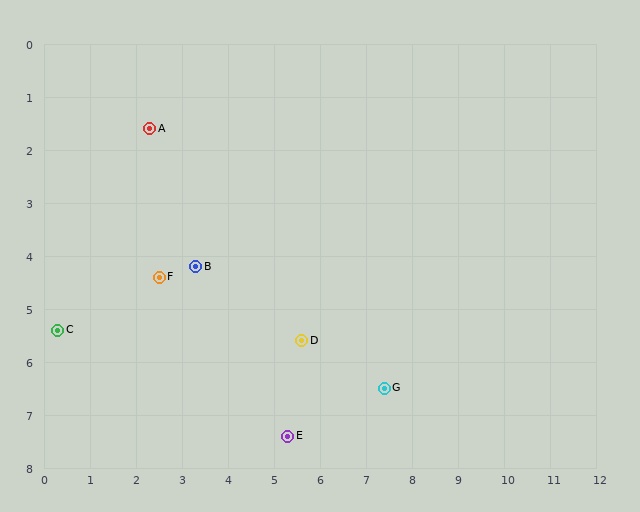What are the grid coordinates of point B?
Point B is at approximately (3.3, 4.2).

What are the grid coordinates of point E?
Point E is at approximately (5.3, 7.4).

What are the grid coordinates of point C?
Point C is at approximately (0.3, 5.4).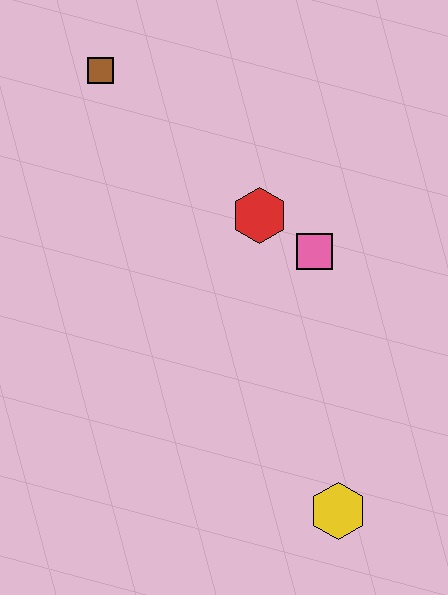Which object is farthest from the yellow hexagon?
The brown square is farthest from the yellow hexagon.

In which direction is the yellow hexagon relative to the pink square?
The yellow hexagon is below the pink square.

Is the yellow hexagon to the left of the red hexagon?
No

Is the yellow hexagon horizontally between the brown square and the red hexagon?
No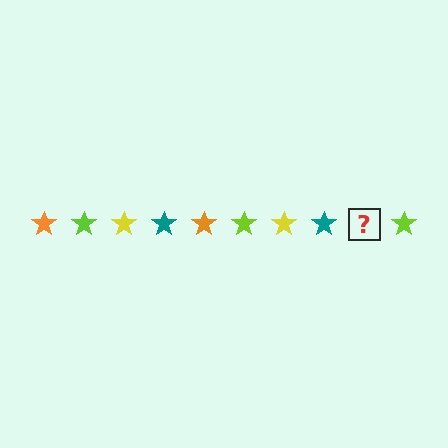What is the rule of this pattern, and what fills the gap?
The rule is that the pattern cycles through orange, lime, yellow, teal stars. The gap should be filled with an orange star.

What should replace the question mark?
The question mark should be replaced with an orange star.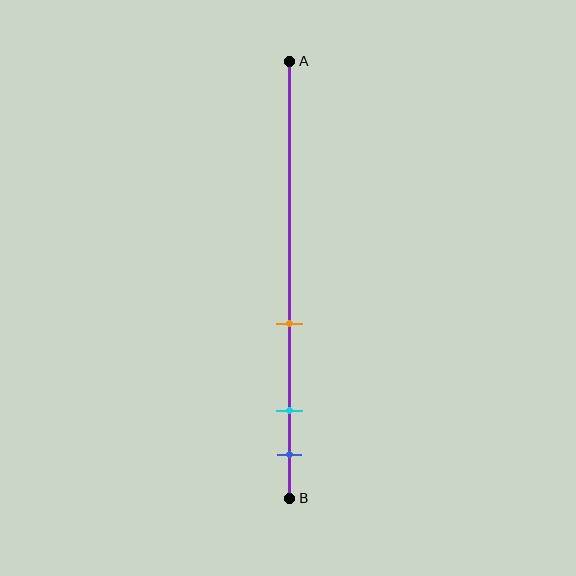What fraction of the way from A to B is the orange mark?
The orange mark is approximately 60% (0.6) of the way from A to B.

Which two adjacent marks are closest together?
The cyan and blue marks are the closest adjacent pair.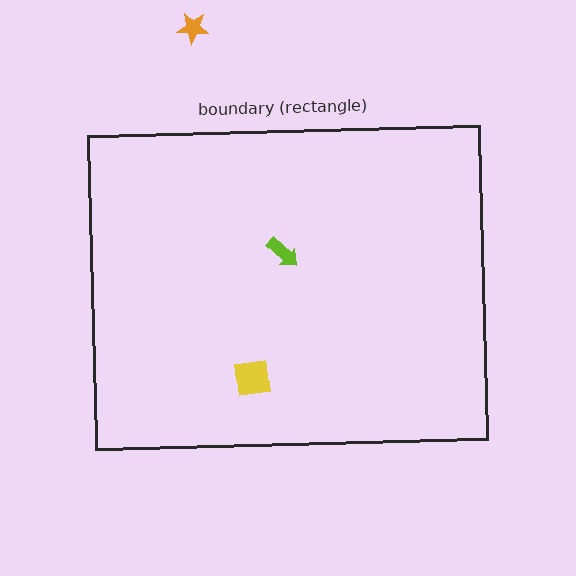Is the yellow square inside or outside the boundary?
Inside.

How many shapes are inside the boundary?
2 inside, 1 outside.